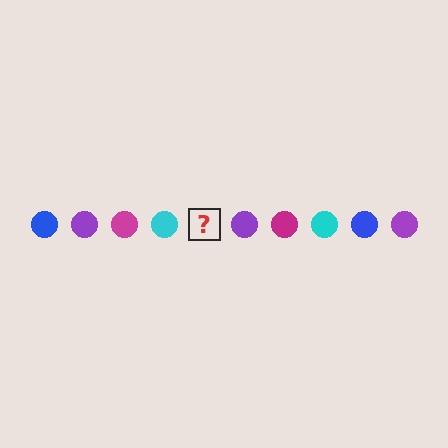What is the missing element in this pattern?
The missing element is a blue circle.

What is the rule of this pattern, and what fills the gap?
The rule is that the pattern cycles through blue, purple, magenta, cyan circles. The gap should be filled with a blue circle.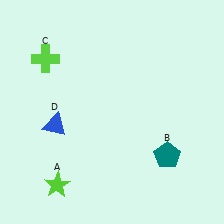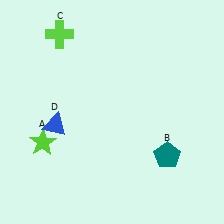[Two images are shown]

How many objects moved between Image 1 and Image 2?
2 objects moved between the two images.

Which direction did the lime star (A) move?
The lime star (A) moved up.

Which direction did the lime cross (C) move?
The lime cross (C) moved up.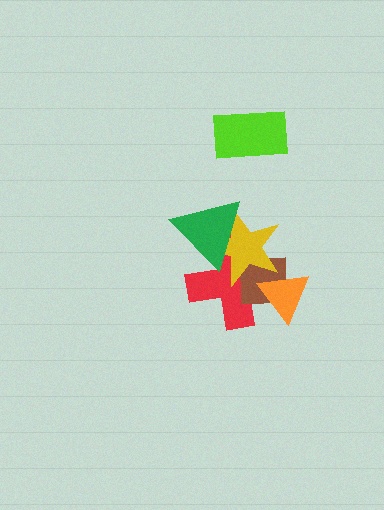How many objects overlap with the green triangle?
2 objects overlap with the green triangle.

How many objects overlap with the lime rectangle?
0 objects overlap with the lime rectangle.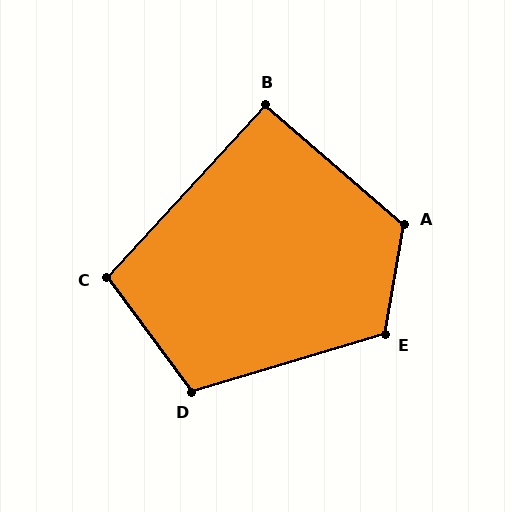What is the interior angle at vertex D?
Approximately 110 degrees (obtuse).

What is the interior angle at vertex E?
Approximately 116 degrees (obtuse).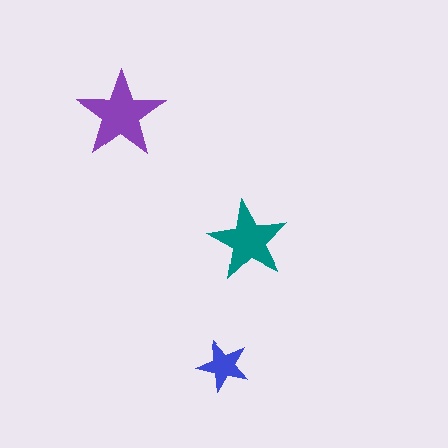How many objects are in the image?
There are 3 objects in the image.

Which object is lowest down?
The blue star is bottommost.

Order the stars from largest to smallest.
the purple one, the teal one, the blue one.